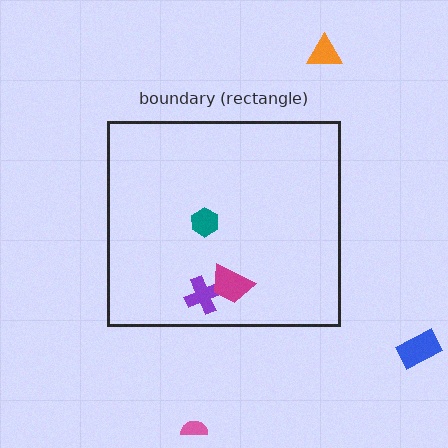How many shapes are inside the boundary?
3 inside, 3 outside.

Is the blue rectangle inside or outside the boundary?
Outside.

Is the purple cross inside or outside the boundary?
Inside.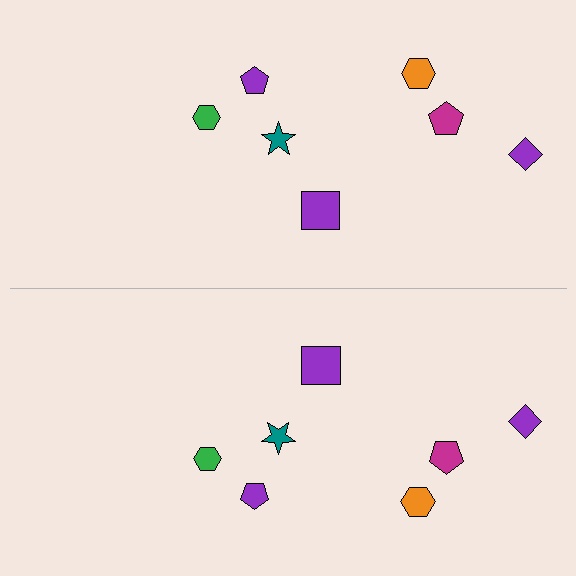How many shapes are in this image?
There are 14 shapes in this image.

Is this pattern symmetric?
Yes, this pattern has bilateral (reflection) symmetry.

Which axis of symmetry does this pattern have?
The pattern has a horizontal axis of symmetry running through the center of the image.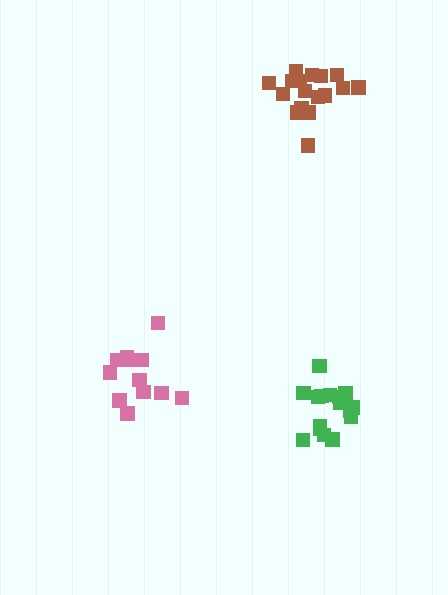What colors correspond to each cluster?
The clusters are colored: brown, green, pink.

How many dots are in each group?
Group 1: 17 dots, Group 2: 17 dots, Group 3: 12 dots (46 total).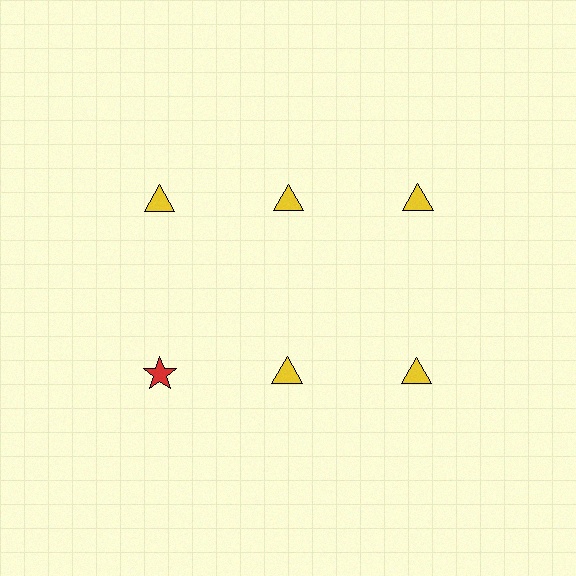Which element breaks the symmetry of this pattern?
The red star in the second row, leftmost column breaks the symmetry. All other shapes are yellow triangles.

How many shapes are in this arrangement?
There are 6 shapes arranged in a grid pattern.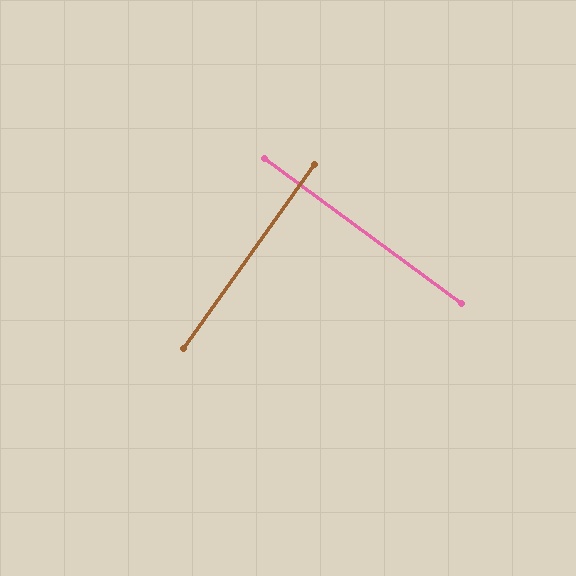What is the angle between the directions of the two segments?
Approximately 89 degrees.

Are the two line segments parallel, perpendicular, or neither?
Perpendicular — they meet at approximately 89°.